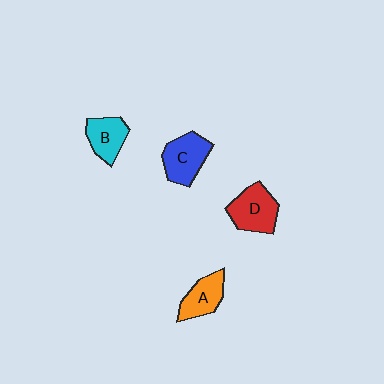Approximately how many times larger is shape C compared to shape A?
Approximately 1.3 times.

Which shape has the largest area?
Shape C (blue).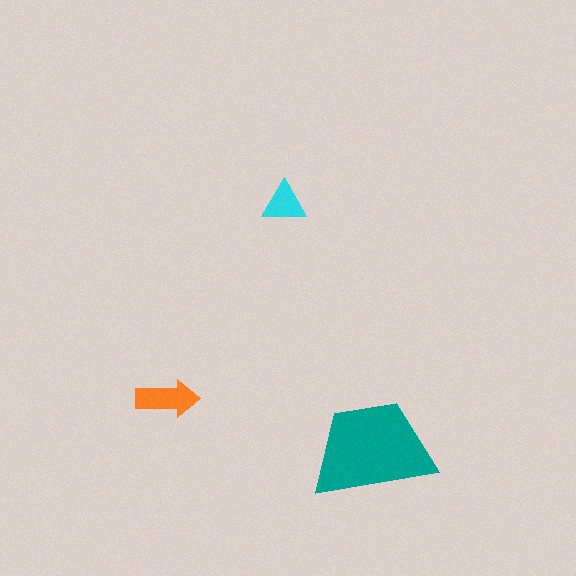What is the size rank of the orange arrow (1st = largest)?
2nd.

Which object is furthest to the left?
The orange arrow is leftmost.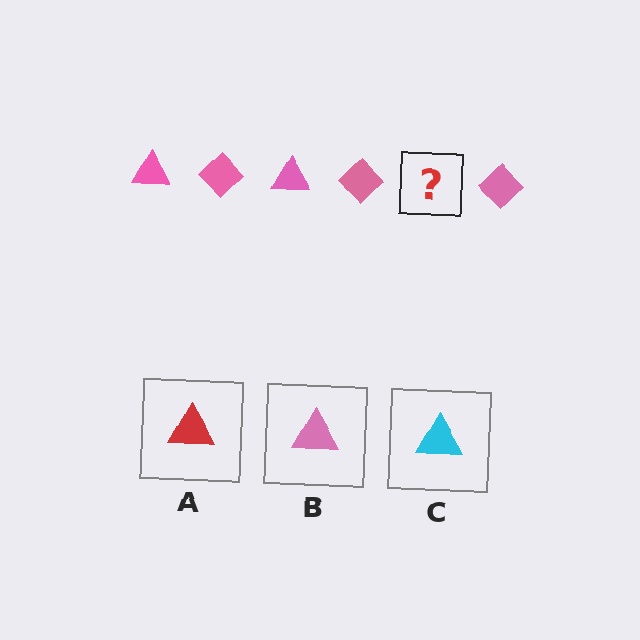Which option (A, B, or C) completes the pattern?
B.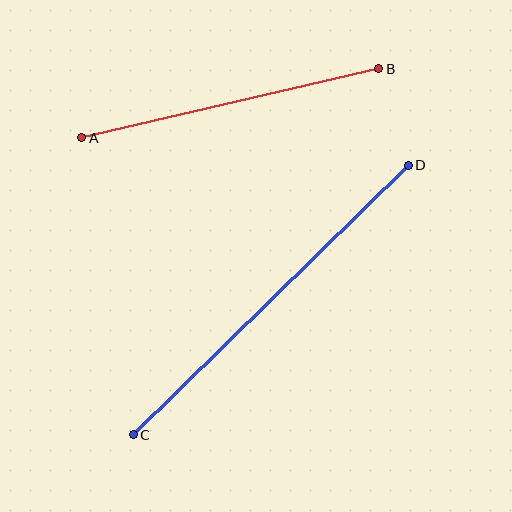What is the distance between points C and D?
The distance is approximately 385 pixels.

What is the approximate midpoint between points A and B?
The midpoint is at approximately (230, 103) pixels.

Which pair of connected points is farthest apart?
Points C and D are farthest apart.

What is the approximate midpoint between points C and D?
The midpoint is at approximately (271, 300) pixels.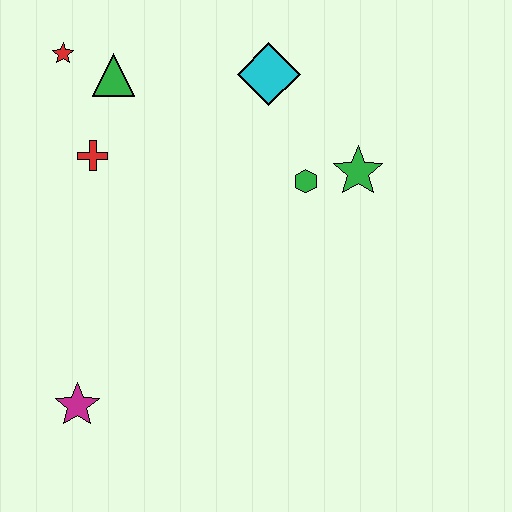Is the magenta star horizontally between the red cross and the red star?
Yes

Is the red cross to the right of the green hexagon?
No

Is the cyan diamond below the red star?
Yes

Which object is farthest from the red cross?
The green star is farthest from the red cross.